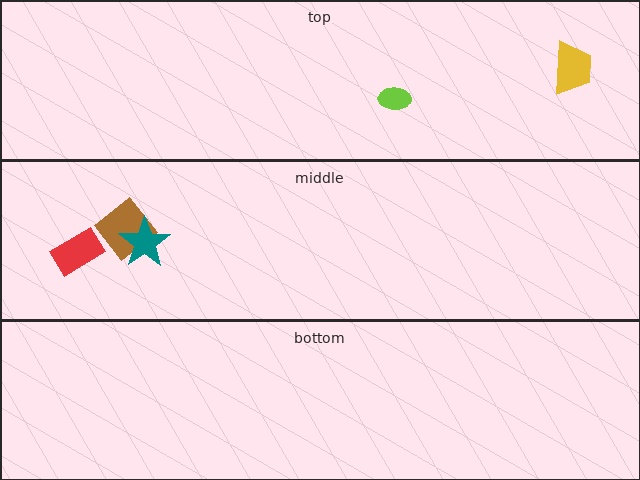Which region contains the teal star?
The middle region.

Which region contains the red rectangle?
The middle region.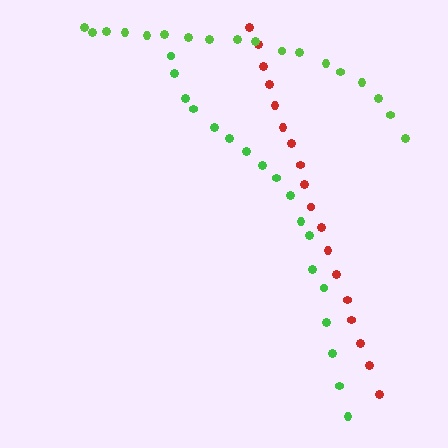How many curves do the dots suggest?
There are 3 distinct paths.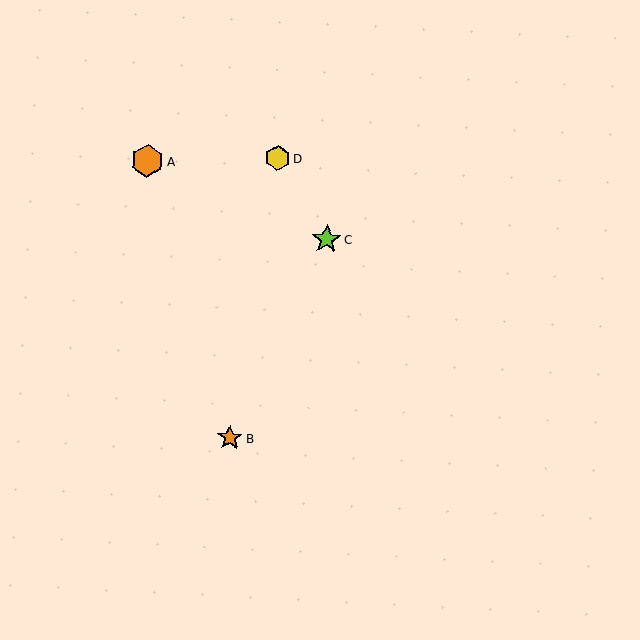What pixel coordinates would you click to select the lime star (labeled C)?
Click at (326, 239) to select the lime star C.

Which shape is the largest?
The orange hexagon (labeled A) is the largest.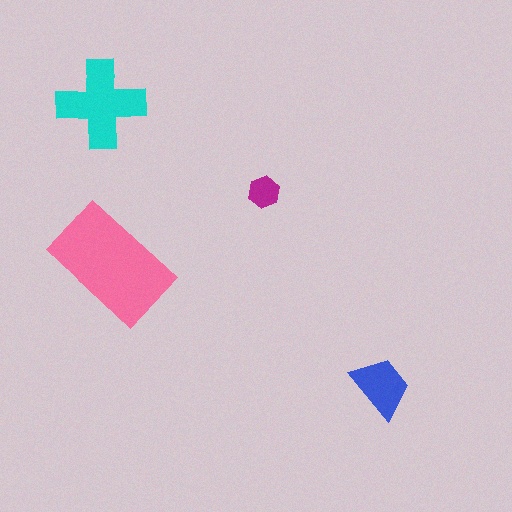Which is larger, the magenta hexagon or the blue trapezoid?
The blue trapezoid.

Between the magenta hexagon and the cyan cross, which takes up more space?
The cyan cross.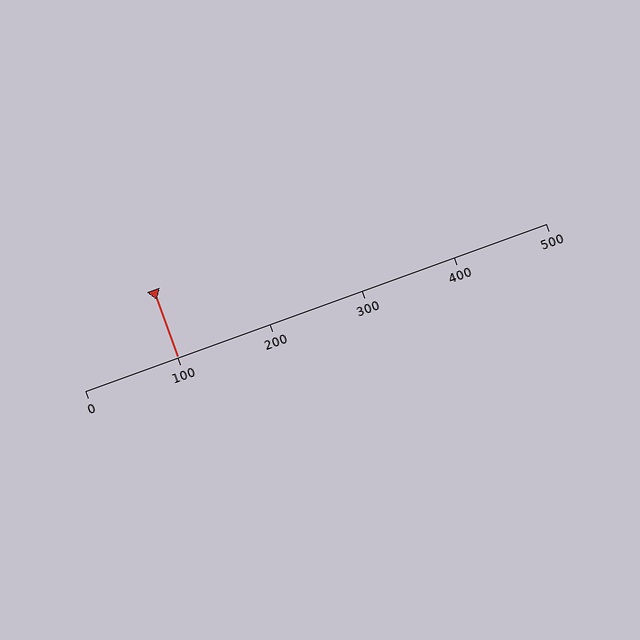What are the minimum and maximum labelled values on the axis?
The axis runs from 0 to 500.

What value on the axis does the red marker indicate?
The marker indicates approximately 100.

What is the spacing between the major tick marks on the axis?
The major ticks are spaced 100 apart.